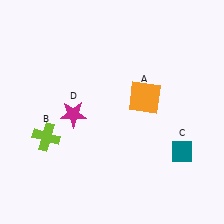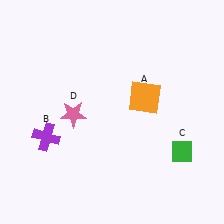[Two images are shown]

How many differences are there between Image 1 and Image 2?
There are 3 differences between the two images.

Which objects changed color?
B changed from lime to purple. C changed from teal to green. D changed from magenta to pink.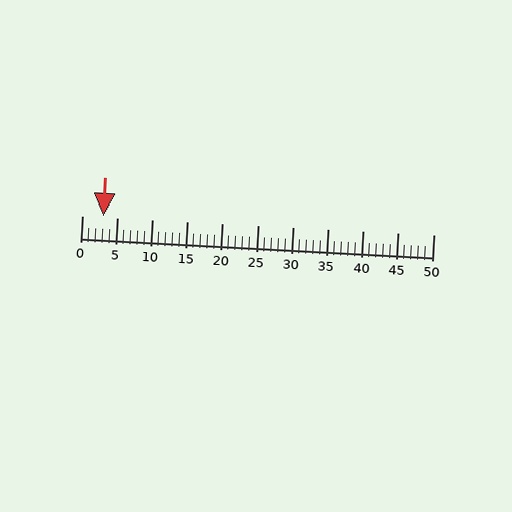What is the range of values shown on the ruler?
The ruler shows values from 0 to 50.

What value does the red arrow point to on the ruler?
The red arrow points to approximately 3.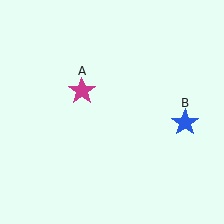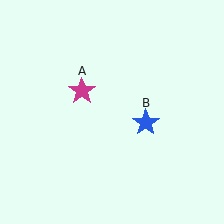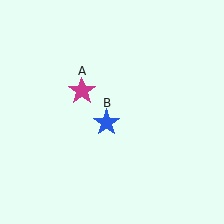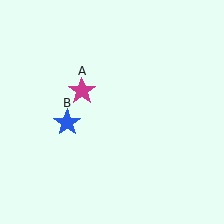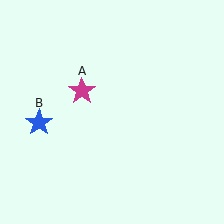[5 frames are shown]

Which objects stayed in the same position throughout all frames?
Magenta star (object A) remained stationary.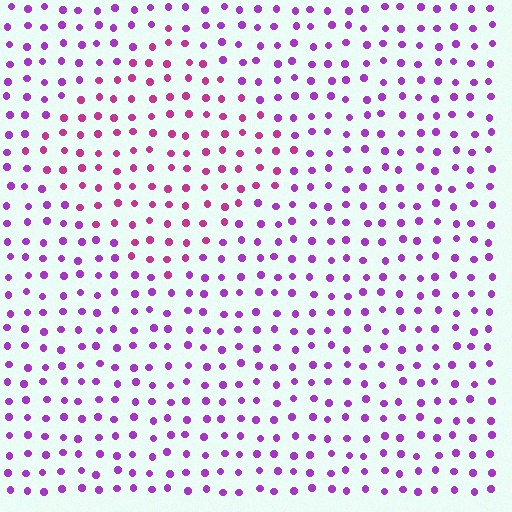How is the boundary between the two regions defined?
The boundary is defined purely by a slight shift in hue (about 34 degrees). Spacing, size, and orientation are identical on both sides.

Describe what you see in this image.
The image is filled with small purple elements in a uniform arrangement. A diamond-shaped region is visible where the elements are tinted to a slightly different hue, forming a subtle color boundary.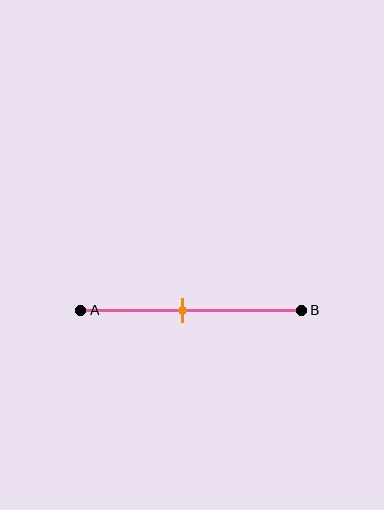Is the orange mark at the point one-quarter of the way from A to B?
No, the mark is at about 45% from A, not at the 25% one-quarter point.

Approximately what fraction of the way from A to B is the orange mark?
The orange mark is approximately 45% of the way from A to B.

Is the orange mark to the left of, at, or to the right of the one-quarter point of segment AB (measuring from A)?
The orange mark is to the right of the one-quarter point of segment AB.